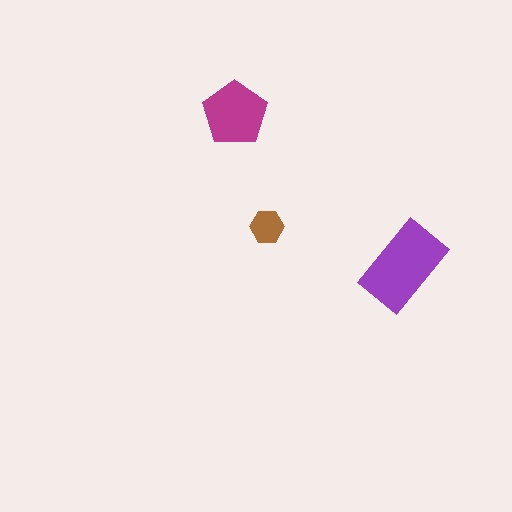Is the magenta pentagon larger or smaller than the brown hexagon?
Larger.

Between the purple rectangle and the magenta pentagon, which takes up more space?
The purple rectangle.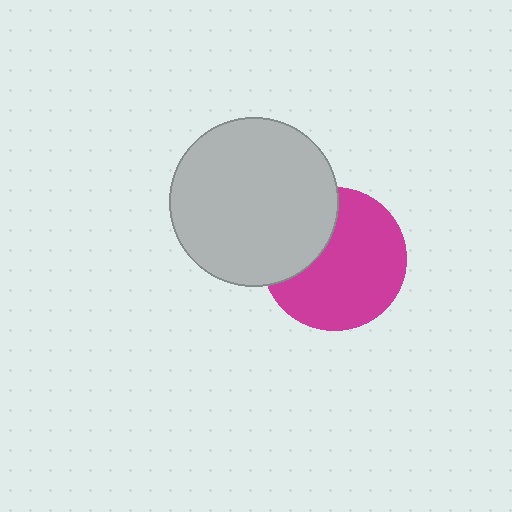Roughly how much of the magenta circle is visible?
Most of it is visible (roughly 70%).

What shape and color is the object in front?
The object in front is a light gray circle.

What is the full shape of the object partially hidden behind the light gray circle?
The partially hidden object is a magenta circle.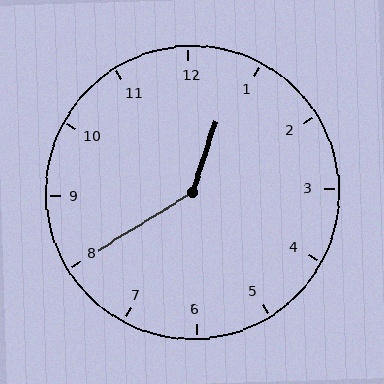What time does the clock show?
12:40.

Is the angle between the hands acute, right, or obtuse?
It is obtuse.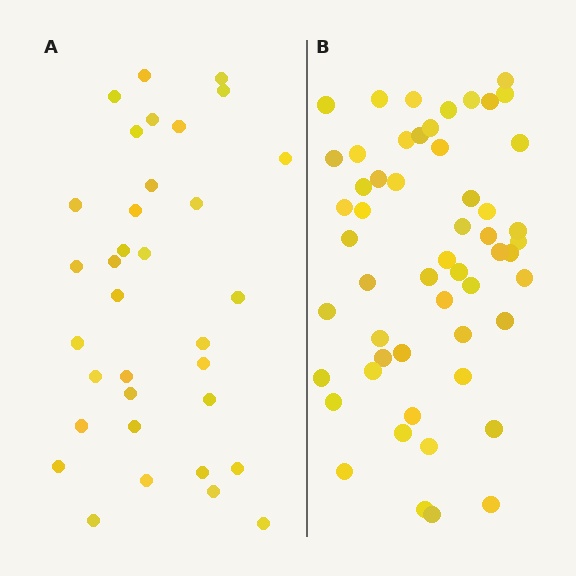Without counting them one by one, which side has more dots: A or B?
Region B (the right region) has more dots.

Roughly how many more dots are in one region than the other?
Region B has approximately 20 more dots than region A.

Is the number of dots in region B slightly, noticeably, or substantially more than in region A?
Region B has substantially more. The ratio is roughly 1.6 to 1.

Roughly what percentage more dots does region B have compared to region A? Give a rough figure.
About 60% more.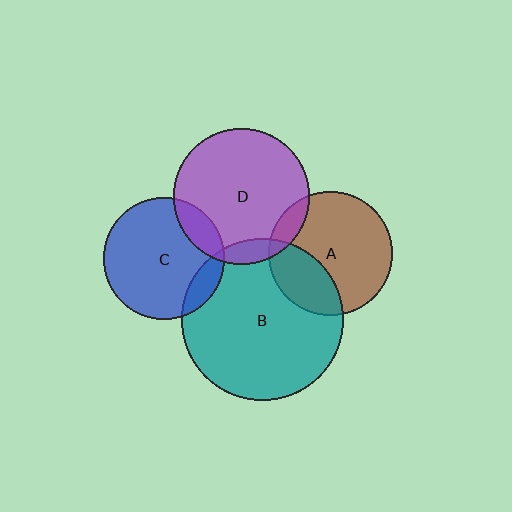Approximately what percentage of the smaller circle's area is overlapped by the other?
Approximately 10%.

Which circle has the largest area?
Circle B (teal).